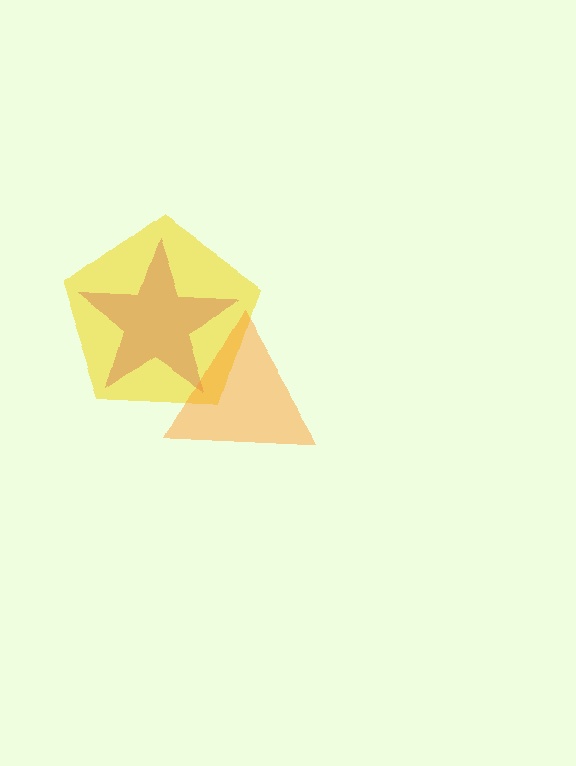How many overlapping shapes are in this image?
There are 3 overlapping shapes in the image.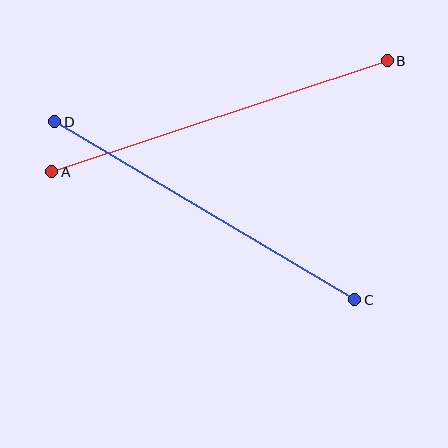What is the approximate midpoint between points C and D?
The midpoint is at approximately (205, 211) pixels.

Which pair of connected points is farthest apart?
Points A and B are farthest apart.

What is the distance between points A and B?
The distance is approximately 353 pixels.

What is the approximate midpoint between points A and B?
The midpoint is at approximately (219, 116) pixels.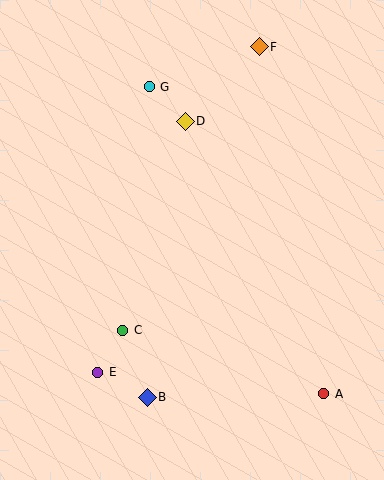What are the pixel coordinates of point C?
Point C is at (123, 330).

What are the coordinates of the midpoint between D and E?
The midpoint between D and E is at (142, 247).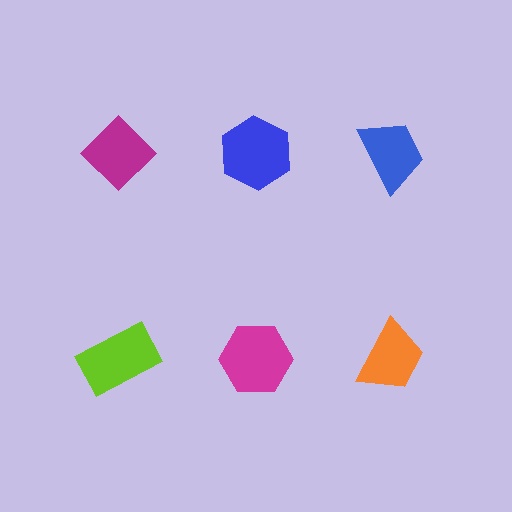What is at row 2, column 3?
An orange trapezoid.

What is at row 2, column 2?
A magenta hexagon.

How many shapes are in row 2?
3 shapes.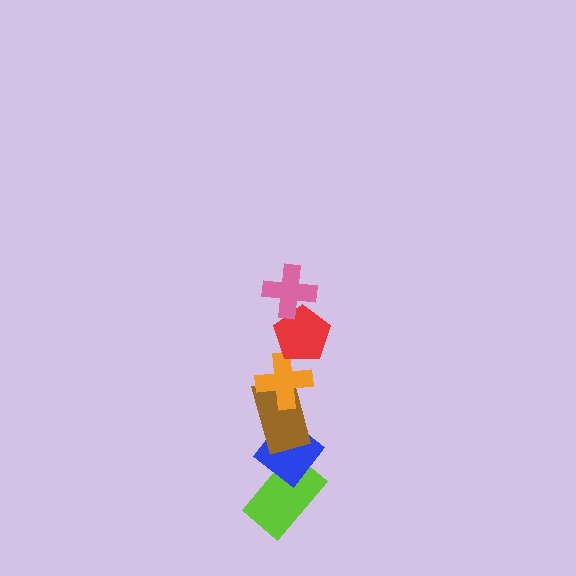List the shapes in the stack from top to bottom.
From top to bottom: the pink cross, the red pentagon, the orange cross, the brown rectangle, the blue diamond, the lime rectangle.